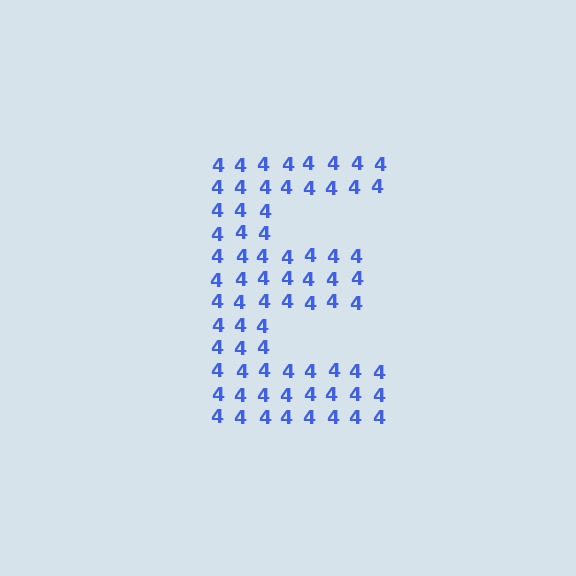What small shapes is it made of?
It is made of small digit 4's.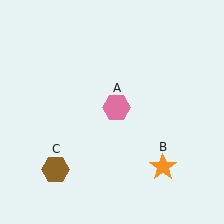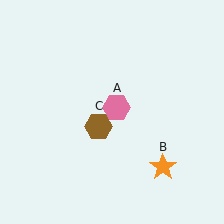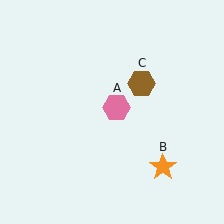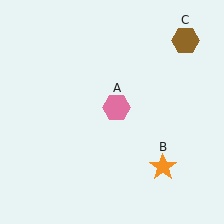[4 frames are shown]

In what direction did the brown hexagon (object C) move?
The brown hexagon (object C) moved up and to the right.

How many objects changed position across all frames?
1 object changed position: brown hexagon (object C).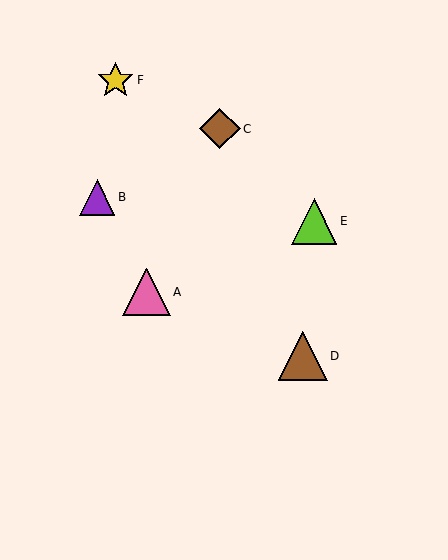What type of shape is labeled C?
Shape C is a brown diamond.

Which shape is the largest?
The brown triangle (labeled D) is the largest.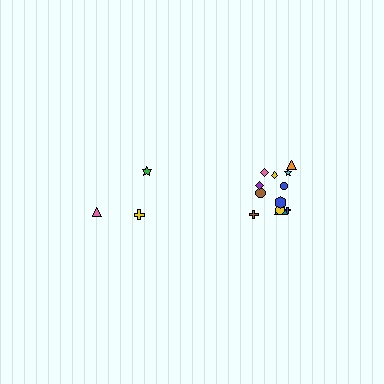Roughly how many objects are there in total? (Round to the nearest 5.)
Roughly 15 objects in total.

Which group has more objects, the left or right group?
The right group.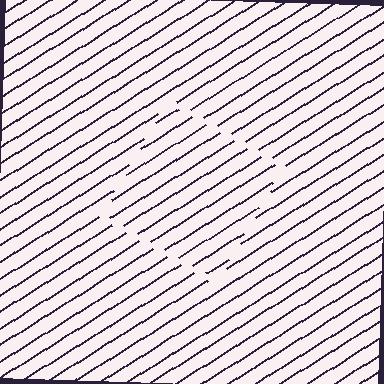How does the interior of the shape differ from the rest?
The interior of the shape contains the same grating, shifted by half a period — the contour is defined by the phase discontinuity where line-ends from the inner and outer gratings abut.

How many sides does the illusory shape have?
4 sides — the line-ends trace a square.